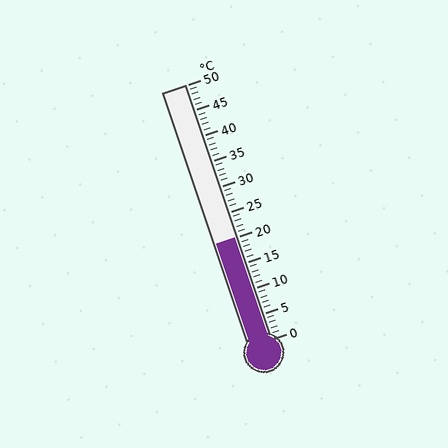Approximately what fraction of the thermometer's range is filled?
The thermometer is filled to approximately 40% of its range.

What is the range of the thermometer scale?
The thermometer scale ranges from 0°C to 50°C.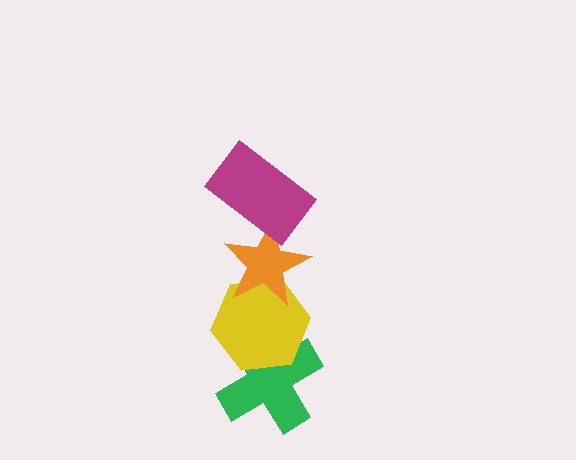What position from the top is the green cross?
The green cross is 4th from the top.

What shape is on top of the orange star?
The magenta rectangle is on top of the orange star.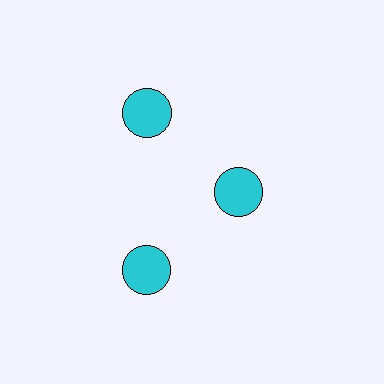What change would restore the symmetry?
The symmetry would be restored by moving it outward, back onto the ring so that all 3 circles sit at equal angles and equal distance from the center.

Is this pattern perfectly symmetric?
No. The 3 cyan circles are arranged in a ring, but one element near the 3 o'clock position is pulled inward toward the center, breaking the 3-fold rotational symmetry.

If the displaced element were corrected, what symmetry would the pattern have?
It would have 3-fold rotational symmetry — the pattern would map onto itself every 120 degrees.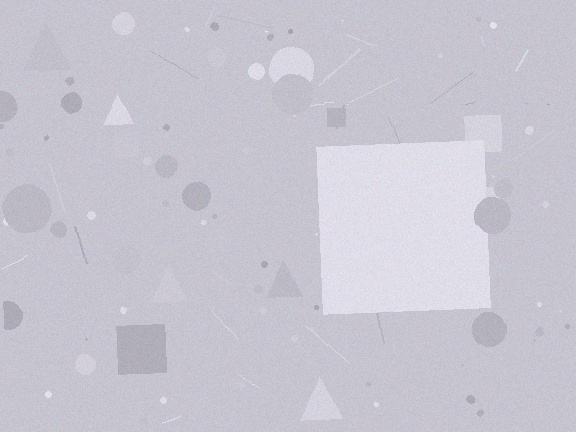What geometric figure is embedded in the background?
A square is embedded in the background.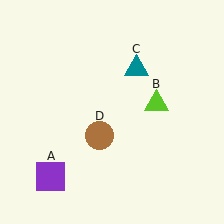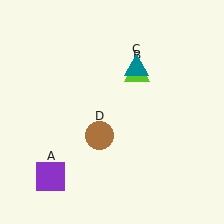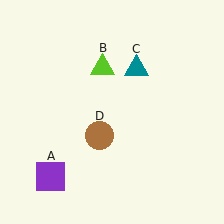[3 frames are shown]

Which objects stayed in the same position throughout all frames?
Purple square (object A) and teal triangle (object C) and brown circle (object D) remained stationary.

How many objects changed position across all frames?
1 object changed position: lime triangle (object B).